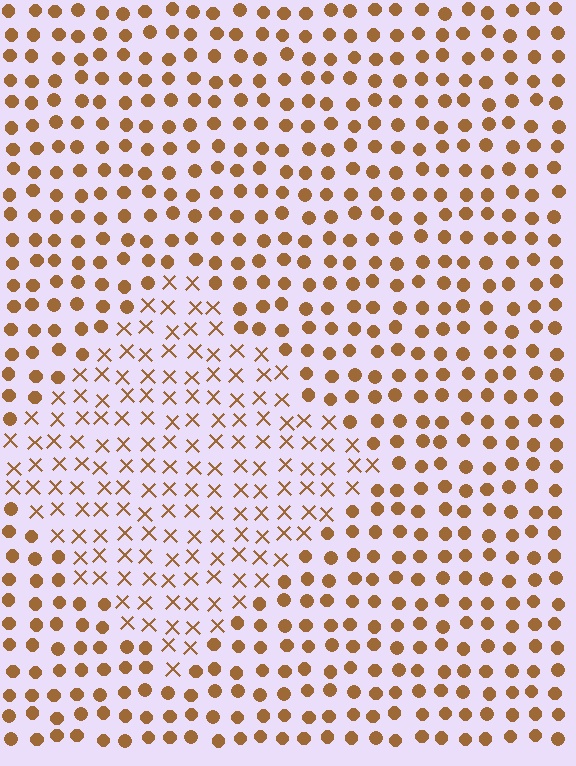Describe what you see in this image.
The image is filled with small brown elements arranged in a uniform grid. A diamond-shaped region contains X marks, while the surrounding area contains circles. The boundary is defined purely by the change in element shape.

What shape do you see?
I see a diamond.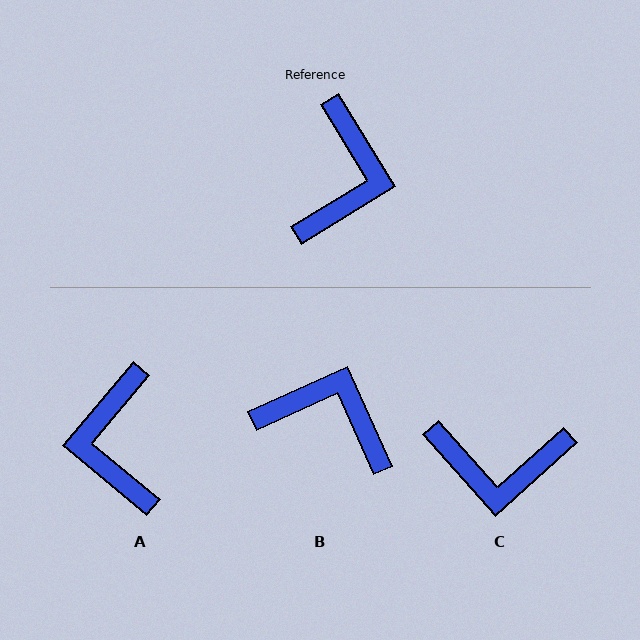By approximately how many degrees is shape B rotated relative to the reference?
Approximately 83 degrees counter-clockwise.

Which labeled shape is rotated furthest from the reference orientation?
A, about 161 degrees away.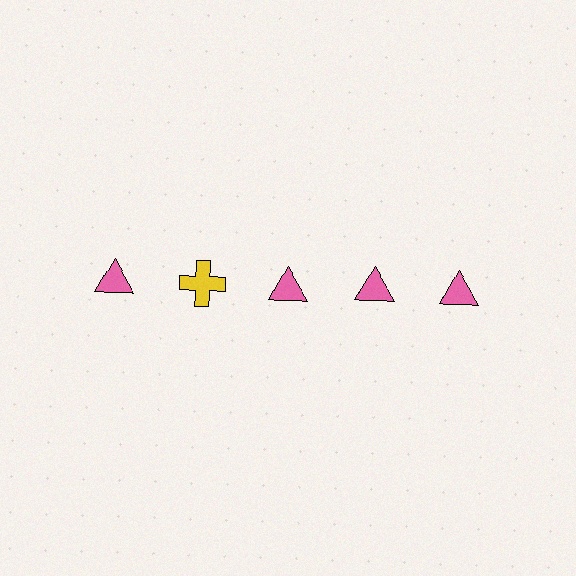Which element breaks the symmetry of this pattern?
The yellow cross in the top row, second from left column breaks the symmetry. All other shapes are pink triangles.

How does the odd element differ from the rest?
It differs in both color (yellow instead of pink) and shape (cross instead of triangle).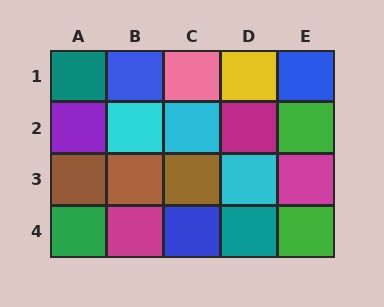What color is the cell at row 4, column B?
Magenta.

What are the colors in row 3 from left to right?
Brown, brown, brown, cyan, magenta.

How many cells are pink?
1 cell is pink.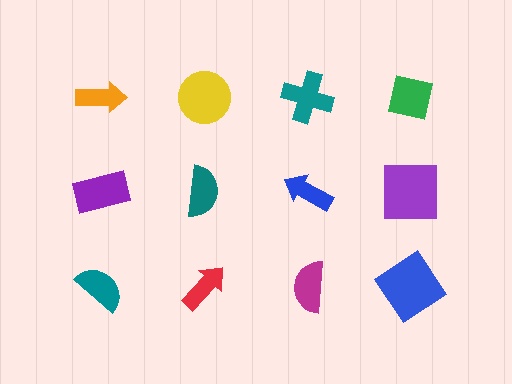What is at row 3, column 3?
A magenta semicircle.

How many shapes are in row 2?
4 shapes.